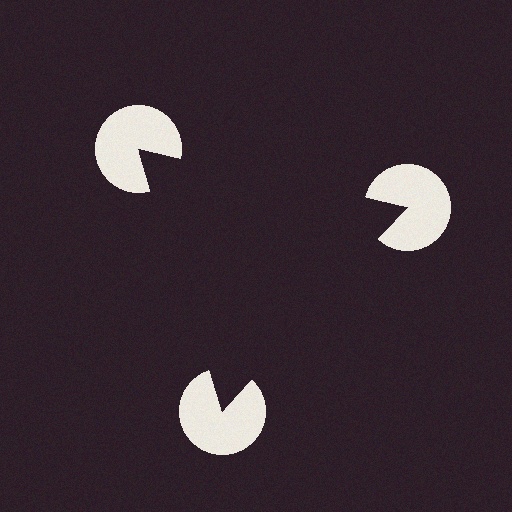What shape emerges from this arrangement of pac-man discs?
An illusory triangle — its edges are inferred from the aligned wedge cuts in the pac-man discs, not physically drawn.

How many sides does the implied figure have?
3 sides.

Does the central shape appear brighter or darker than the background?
It typically appears slightly darker than the background, even though no actual brightness change is drawn.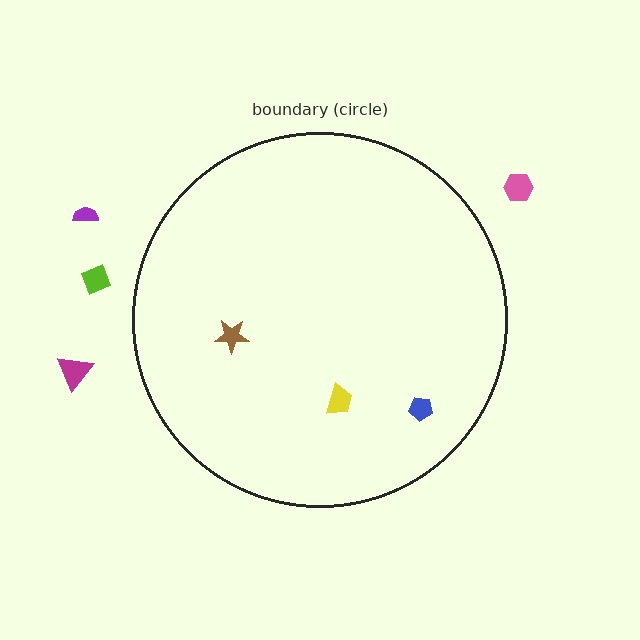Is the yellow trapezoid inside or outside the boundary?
Inside.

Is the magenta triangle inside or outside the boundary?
Outside.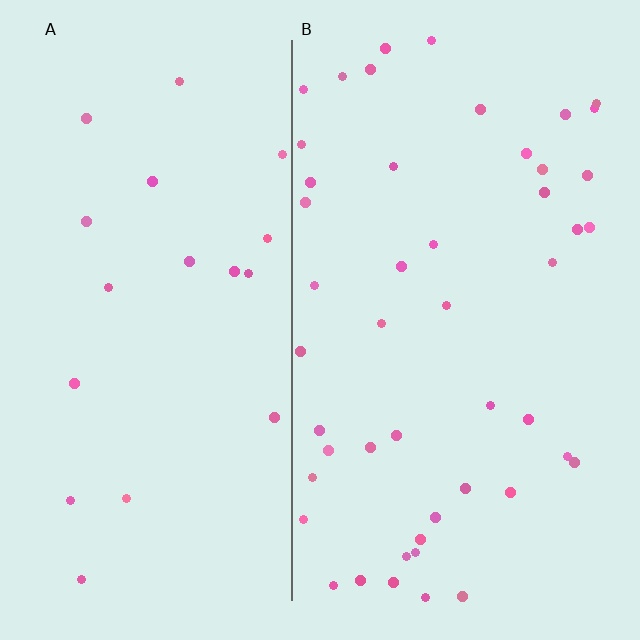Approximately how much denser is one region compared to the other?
Approximately 2.5× — region B over region A.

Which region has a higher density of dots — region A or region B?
B (the right).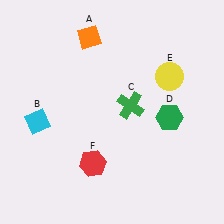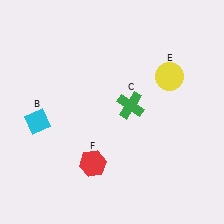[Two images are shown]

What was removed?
The green hexagon (D), the orange diamond (A) were removed in Image 2.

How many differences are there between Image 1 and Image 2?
There are 2 differences between the two images.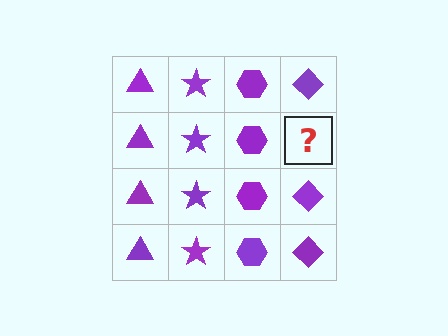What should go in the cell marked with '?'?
The missing cell should contain a purple diamond.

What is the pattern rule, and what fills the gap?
The rule is that each column has a consistent shape. The gap should be filled with a purple diamond.